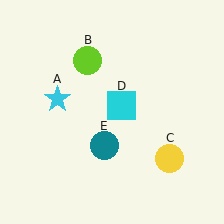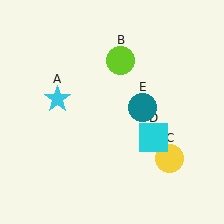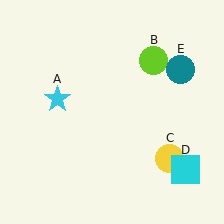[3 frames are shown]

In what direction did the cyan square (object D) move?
The cyan square (object D) moved down and to the right.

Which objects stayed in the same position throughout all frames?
Cyan star (object A) and yellow circle (object C) remained stationary.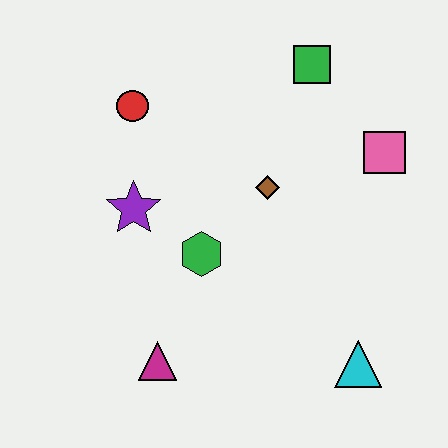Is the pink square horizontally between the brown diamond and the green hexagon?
No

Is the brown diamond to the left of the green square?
Yes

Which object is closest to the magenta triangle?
The green hexagon is closest to the magenta triangle.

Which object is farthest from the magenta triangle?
The green square is farthest from the magenta triangle.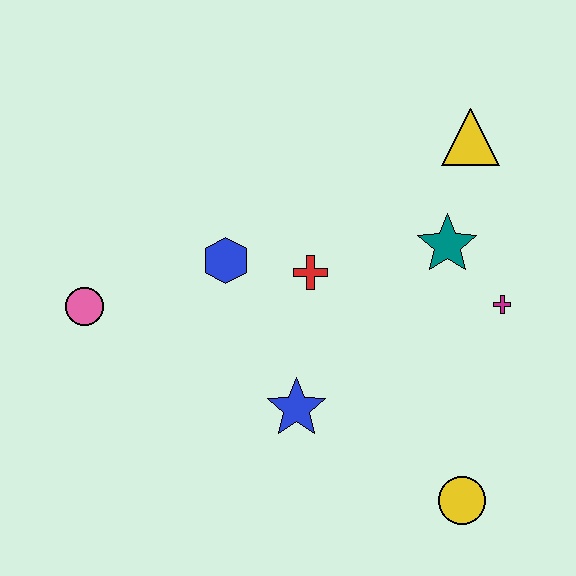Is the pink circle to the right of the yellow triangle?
No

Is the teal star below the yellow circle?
No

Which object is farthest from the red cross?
The yellow circle is farthest from the red cross.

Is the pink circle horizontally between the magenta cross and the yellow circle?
No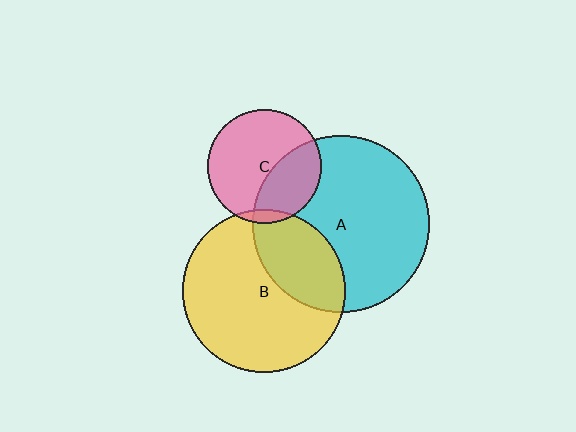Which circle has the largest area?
Circle A (cyan).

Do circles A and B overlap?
Yes.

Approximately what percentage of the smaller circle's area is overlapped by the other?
Approximately 30%.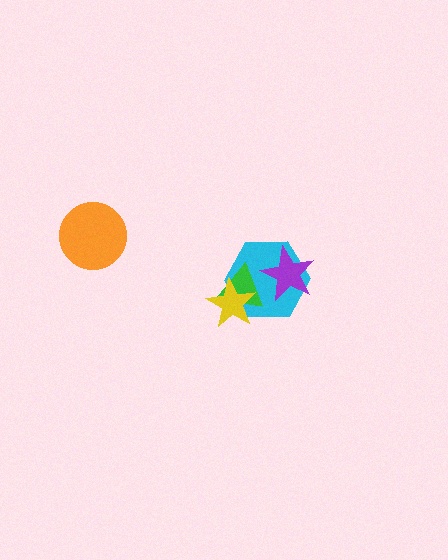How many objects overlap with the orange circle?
0 objects overlap with the orange circle.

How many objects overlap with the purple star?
2 objects overlap with the purple star.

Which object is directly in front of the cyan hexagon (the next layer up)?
The green triangle is directly in front of the cyan hexagon.